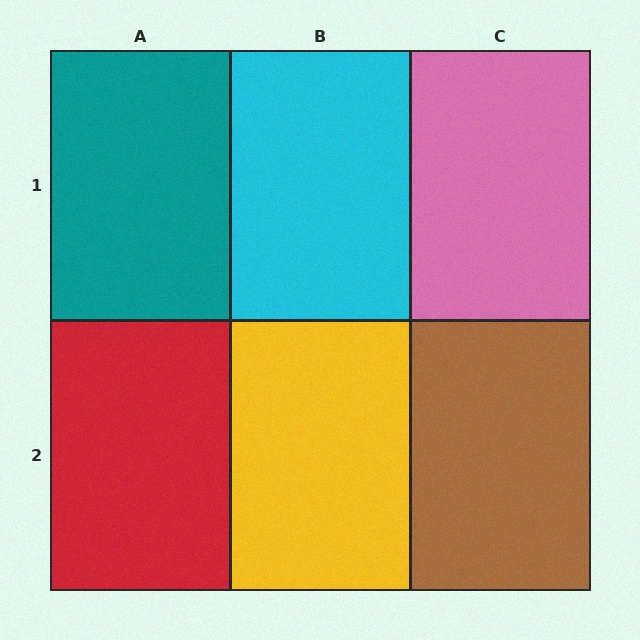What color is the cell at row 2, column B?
Yellow.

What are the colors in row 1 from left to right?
Teal, cyan, pink.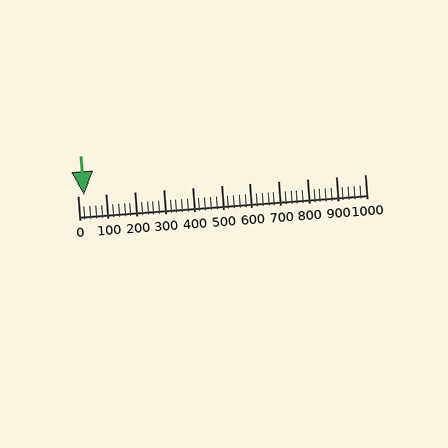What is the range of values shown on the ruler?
The ruler shows values from 0 to 1000.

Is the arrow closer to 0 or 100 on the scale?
The arrow is closer to 0.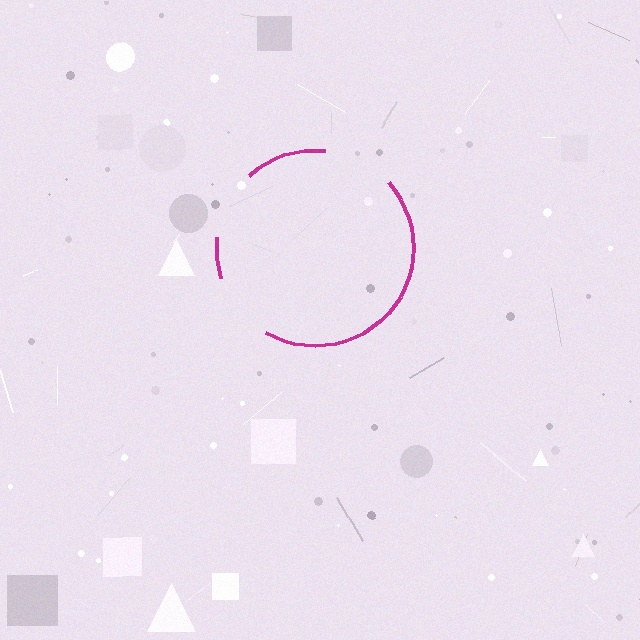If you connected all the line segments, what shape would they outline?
They would outline a circle.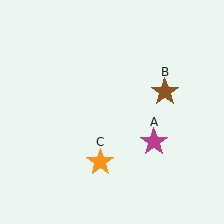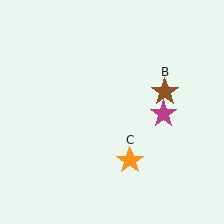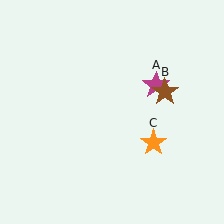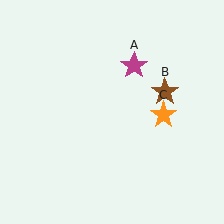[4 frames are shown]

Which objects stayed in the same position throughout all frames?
Brown star (object B) remained stationary.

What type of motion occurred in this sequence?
The magenta star (object A), orange star (object C) rotated counterclockwise around the center of the scene.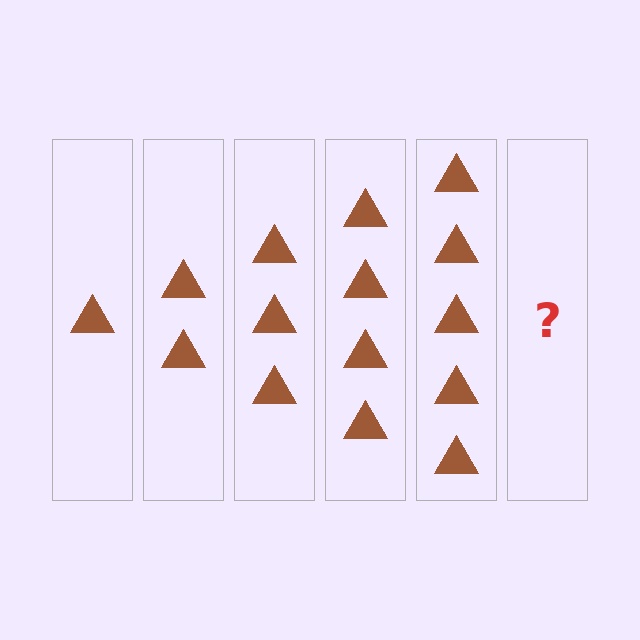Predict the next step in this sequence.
The next step is 6 triangles.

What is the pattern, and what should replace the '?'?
The pattern is that each step adds one more triangle. The '?' should be 6 triangles.